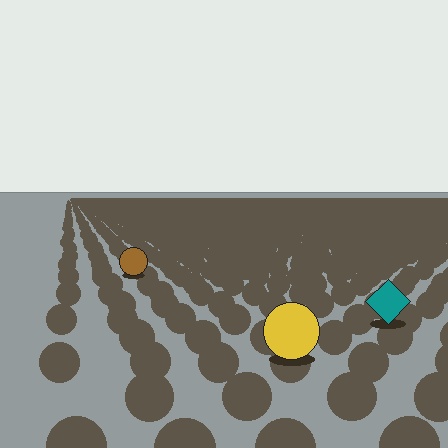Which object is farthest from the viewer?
The brown circle is farthest from the viewer. It appears smaller and the ground texture around it is denser.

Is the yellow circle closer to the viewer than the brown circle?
Yes. The yellow circle is closer — you can tell from the texture gradient: the ground texture is coarser near it.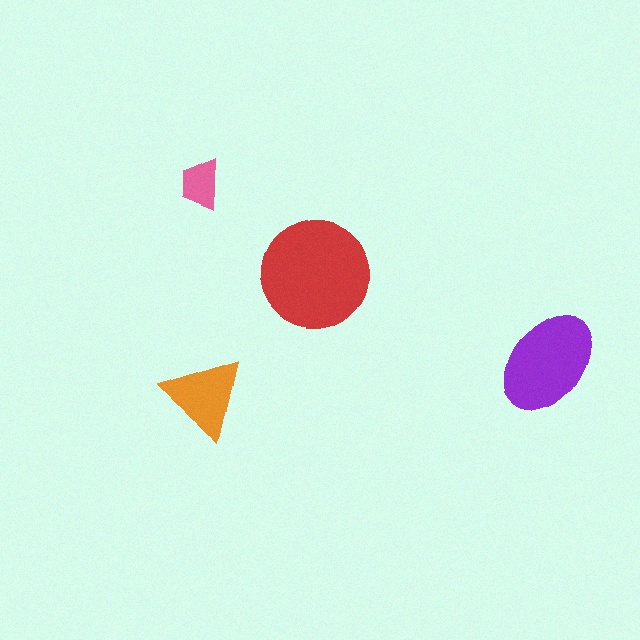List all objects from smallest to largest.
The pink trapezoid, the orange triangle, the purple ellipse, the red circle.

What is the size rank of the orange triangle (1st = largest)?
3rd.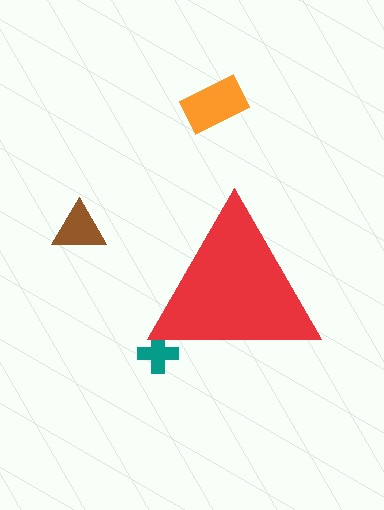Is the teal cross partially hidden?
Yes, the teal cross is partially hidden behind the red triangle.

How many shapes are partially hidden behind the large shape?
1 shape is partially hidden.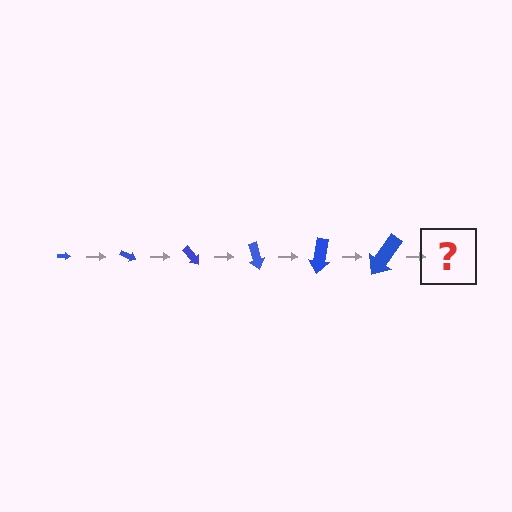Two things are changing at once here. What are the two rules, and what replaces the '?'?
The two rules are that the arrow grows larger each step and it rotates 25 degrees each step. The '?' should be an arrow, larger than the previous one and rotated 150 degrees from the start.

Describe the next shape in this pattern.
It should be an arrow, larger than the previous one and rotated 150 degrees from the start.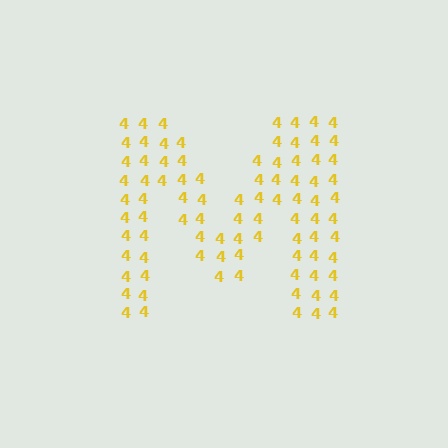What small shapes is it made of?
It is made of small digit 4's.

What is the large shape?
The large shape is the letter M.